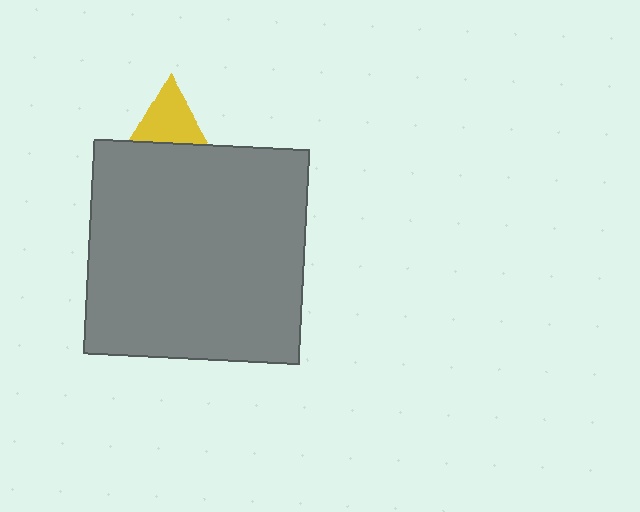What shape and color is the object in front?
The object in front is a gray square.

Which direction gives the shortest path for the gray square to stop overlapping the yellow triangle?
Moving down gives the shortest separation.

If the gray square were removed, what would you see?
You would see the complete yellow triangle.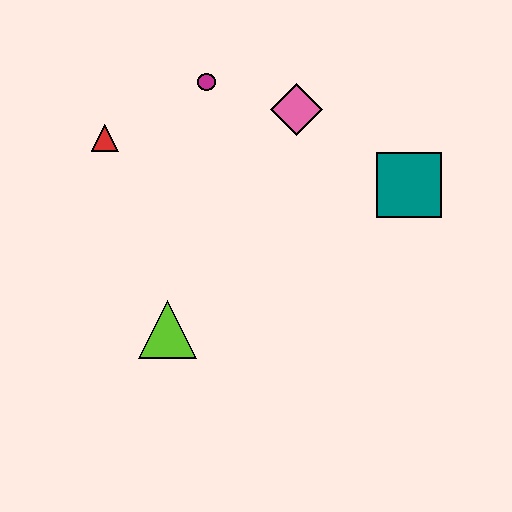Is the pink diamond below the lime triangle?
No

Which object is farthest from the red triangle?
The teal square is farthest from the red triangle.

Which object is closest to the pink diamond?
The magenta circle is closest to the pink diamond.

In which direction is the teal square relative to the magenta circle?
The teal square is to the right of the magenta circle.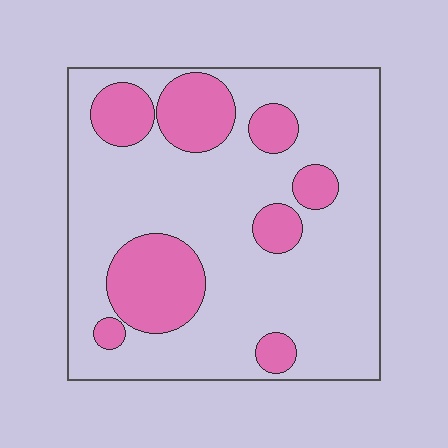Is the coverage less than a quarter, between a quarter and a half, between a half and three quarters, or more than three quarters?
Less than a quarter.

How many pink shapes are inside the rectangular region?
8.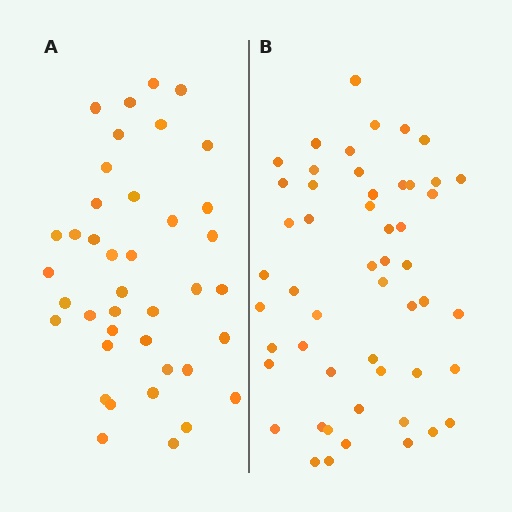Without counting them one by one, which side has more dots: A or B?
Region B (the right region) has more dots.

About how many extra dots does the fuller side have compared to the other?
Region B has roughly 12 or so more dots than region A.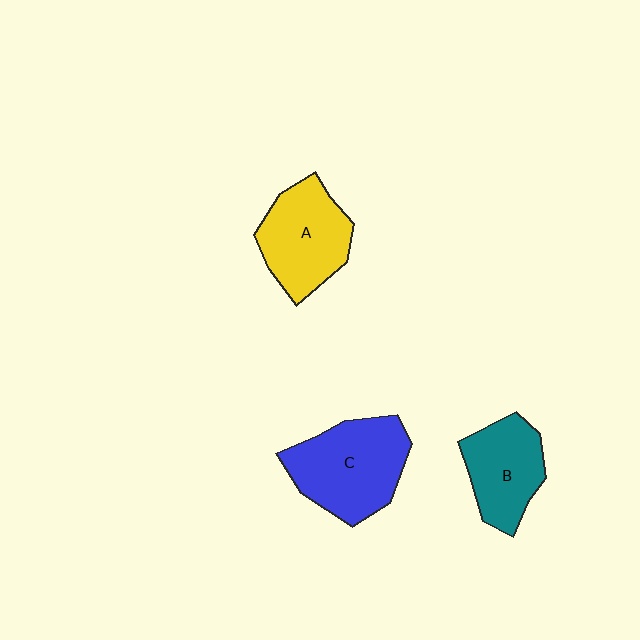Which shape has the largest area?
Shape C (blue).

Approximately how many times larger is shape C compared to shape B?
Approximately 1.4 times.